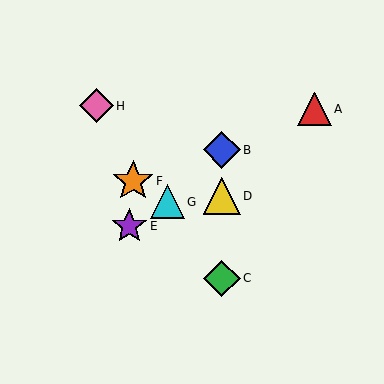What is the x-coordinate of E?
Object E is at x≈129.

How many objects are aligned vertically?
3 objects (B, C, D) are aligned vertically.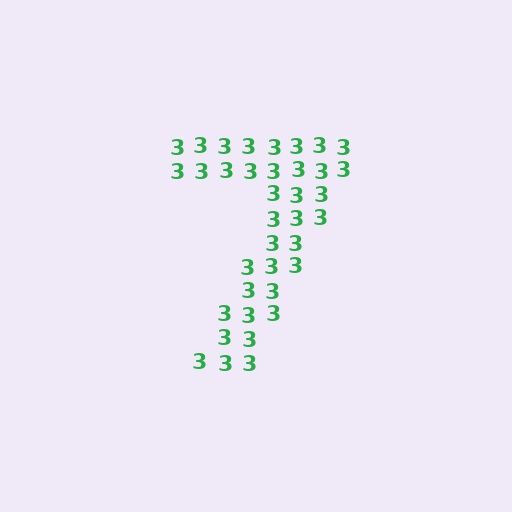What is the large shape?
The large shape is the digit 7.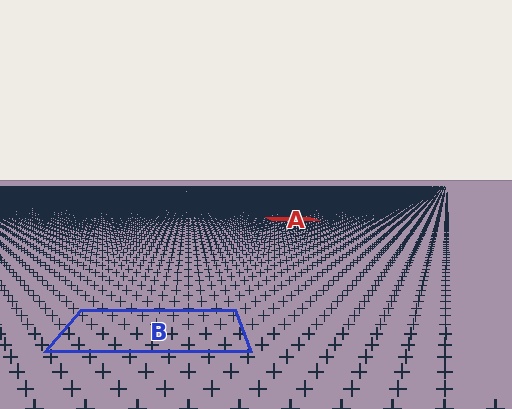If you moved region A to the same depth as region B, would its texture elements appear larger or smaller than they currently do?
They would appear larger. At a closer depth, the same texture elements are projected at a bigger on-screen size.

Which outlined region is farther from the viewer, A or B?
Region A is farther from the viewer — the texture elements inside it appear smaller and more densely packed.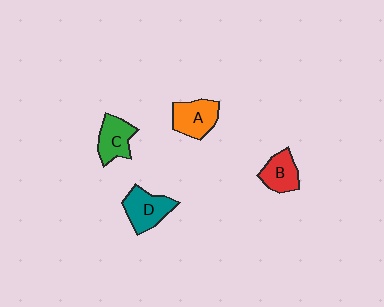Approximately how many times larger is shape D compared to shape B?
Approximately 1.3 times.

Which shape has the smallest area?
Shape B (red).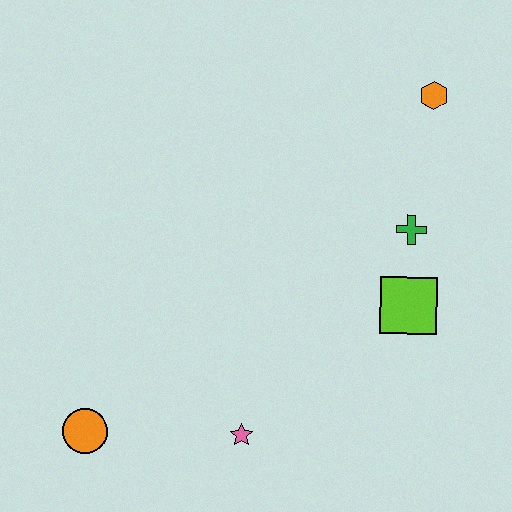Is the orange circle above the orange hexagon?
No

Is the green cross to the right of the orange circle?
Yes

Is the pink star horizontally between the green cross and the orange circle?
Yes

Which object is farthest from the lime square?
The orange circle is farthest from the lime square.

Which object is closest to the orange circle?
The pink star is closest to the orange circle.